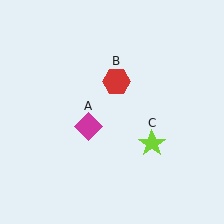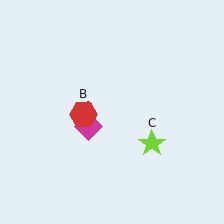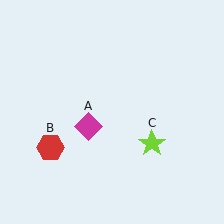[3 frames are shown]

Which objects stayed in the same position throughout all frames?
Magenta diamond (object A) and lime star (object C) remained stationary.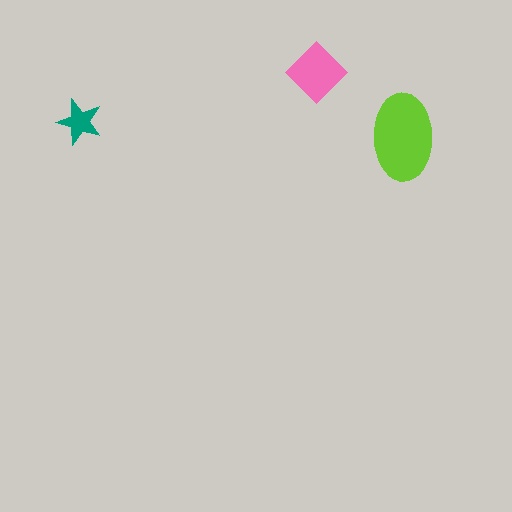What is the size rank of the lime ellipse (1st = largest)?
1st.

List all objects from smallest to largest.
The teal star, the pink diamond, the lime ellipse.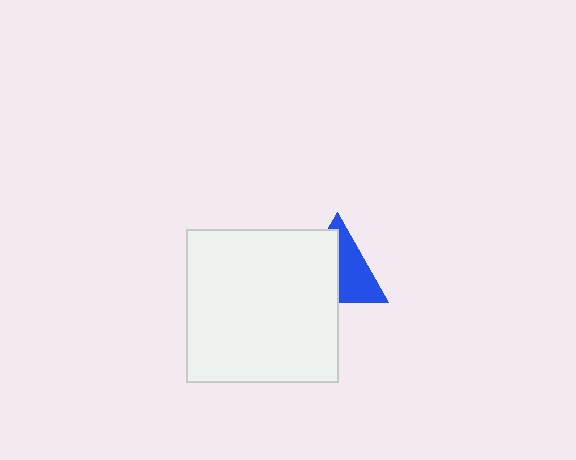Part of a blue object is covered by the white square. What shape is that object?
It is a triangle.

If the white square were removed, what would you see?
You would see the complete blue triangle.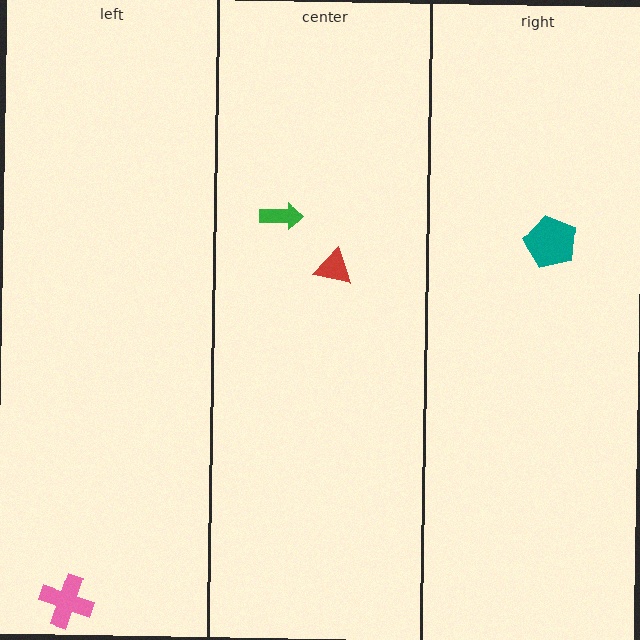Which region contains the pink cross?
The left region.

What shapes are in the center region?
The green arrow, the red triangle.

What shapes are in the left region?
The pink cross.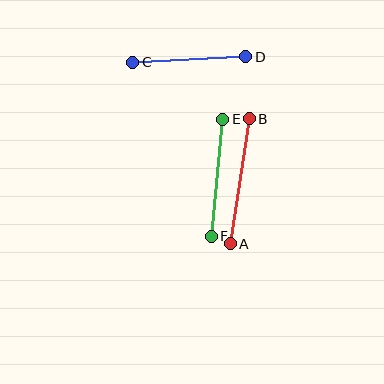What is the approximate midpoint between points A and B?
The midpoint is at approximately (240, 181) pixels.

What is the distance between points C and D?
The distance is approximately 113 pixels.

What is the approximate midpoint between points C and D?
The midpoint is at approximately (189, 60) pixels.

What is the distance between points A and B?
The distance is approximately 127 pixels.